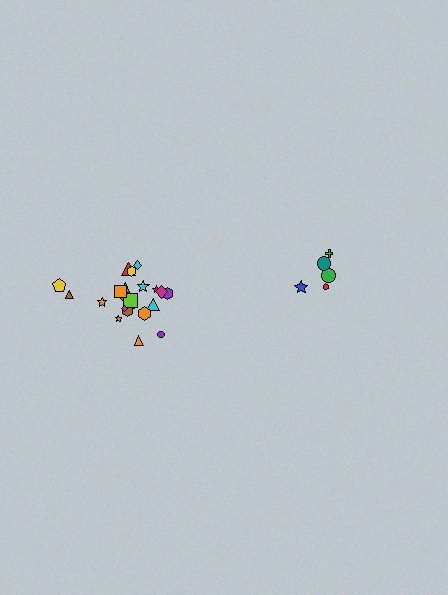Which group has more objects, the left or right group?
The left group.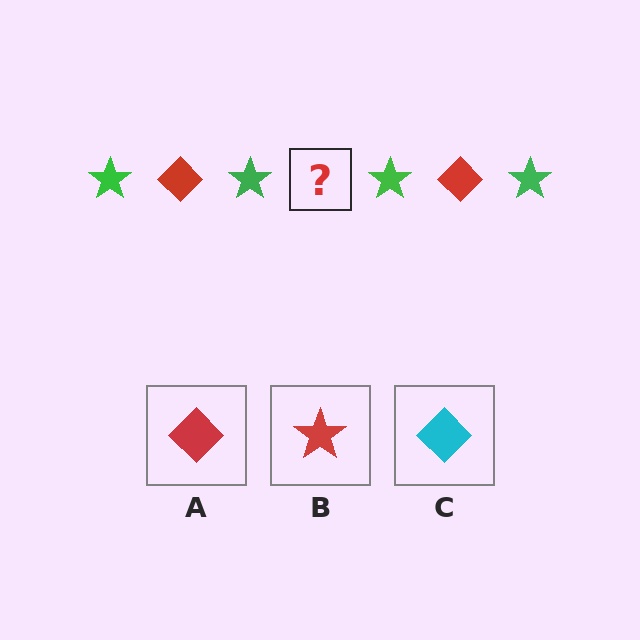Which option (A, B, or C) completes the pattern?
A.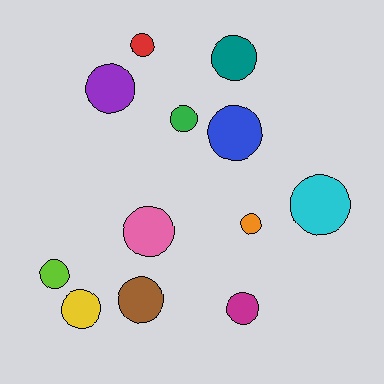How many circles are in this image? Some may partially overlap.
There are 12 circles.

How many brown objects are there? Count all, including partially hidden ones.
There is 1 brown object.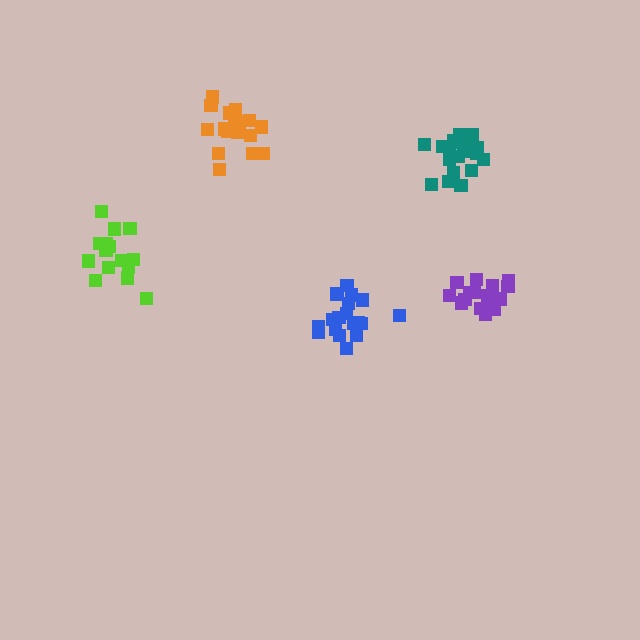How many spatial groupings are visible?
There are 5 spatial groupings.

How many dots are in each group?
Group 1: 20 dots, Group 2: 16 dots, Group 3: 19 dots, Group 4: 20 dots, Group 5: 18 dots (93 total).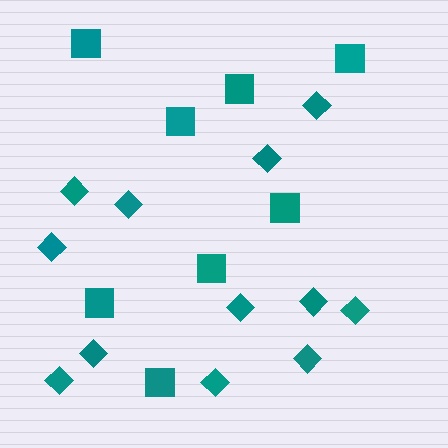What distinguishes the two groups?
There are 2 groups: one group of diamonds (12) and one group of squares (8).